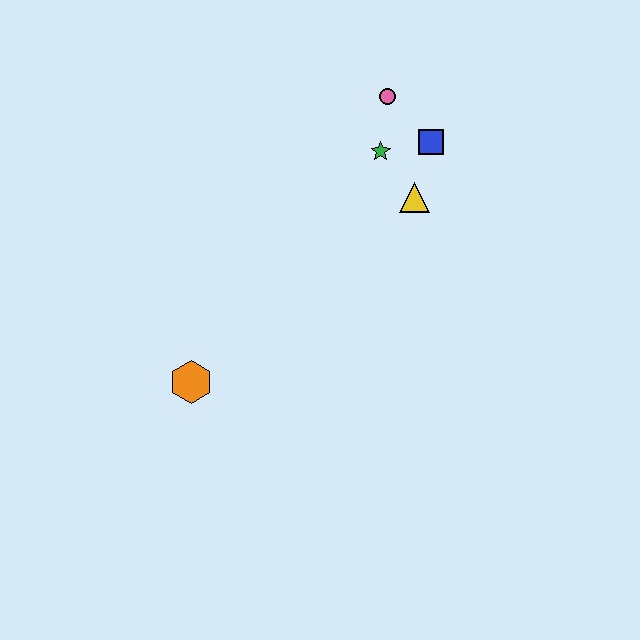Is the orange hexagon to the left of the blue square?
Yes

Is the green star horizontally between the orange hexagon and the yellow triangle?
Yes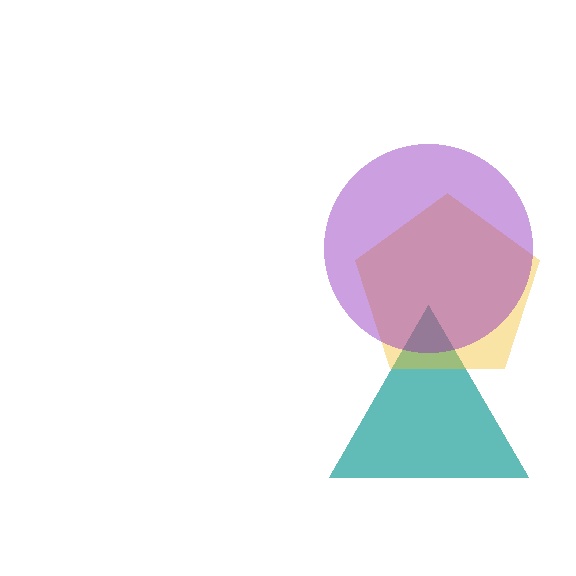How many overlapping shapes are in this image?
There are 3 overlapping shapes in the image.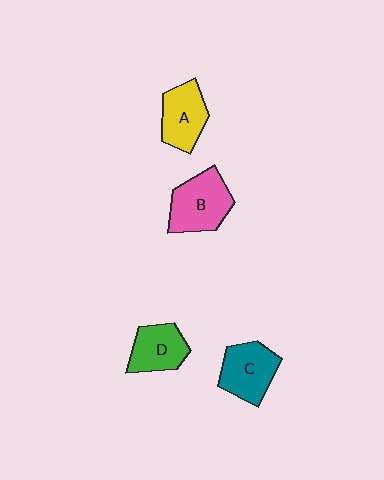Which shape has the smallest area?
Shape D (green).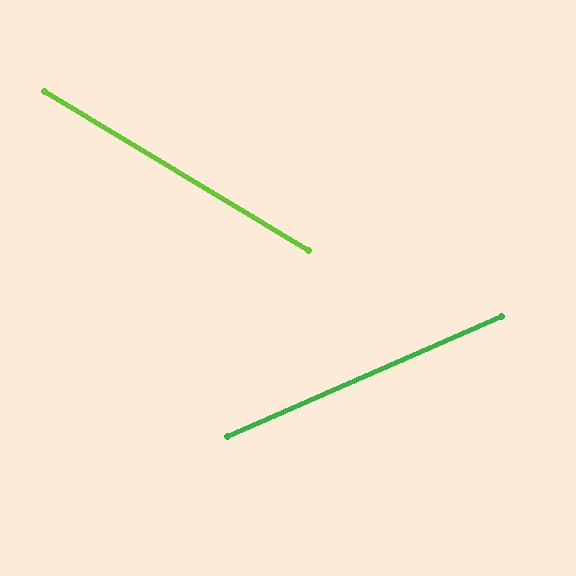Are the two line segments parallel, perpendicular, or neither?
Neither parallel nor perpendicular — they differ by about 55°.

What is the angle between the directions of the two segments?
Approximately 55 degrees.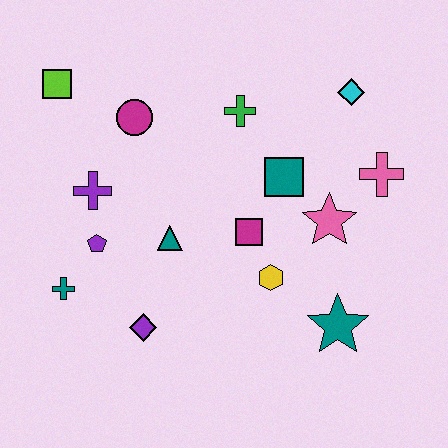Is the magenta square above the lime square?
No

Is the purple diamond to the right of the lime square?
Yes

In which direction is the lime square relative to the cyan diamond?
The lime square is to the left of the cyan diamond.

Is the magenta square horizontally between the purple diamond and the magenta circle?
No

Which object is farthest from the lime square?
The teal star is farthest from the lime square.